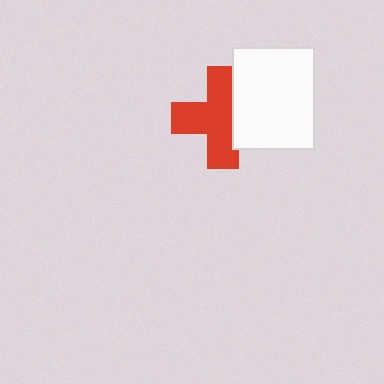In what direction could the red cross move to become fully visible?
The red cross could move left. That would shift it out from behind the white rectangle entirely.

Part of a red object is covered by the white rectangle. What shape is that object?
It is a cross.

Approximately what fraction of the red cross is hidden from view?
Roughly 32% of the red cross is hidden behind the white rectangle.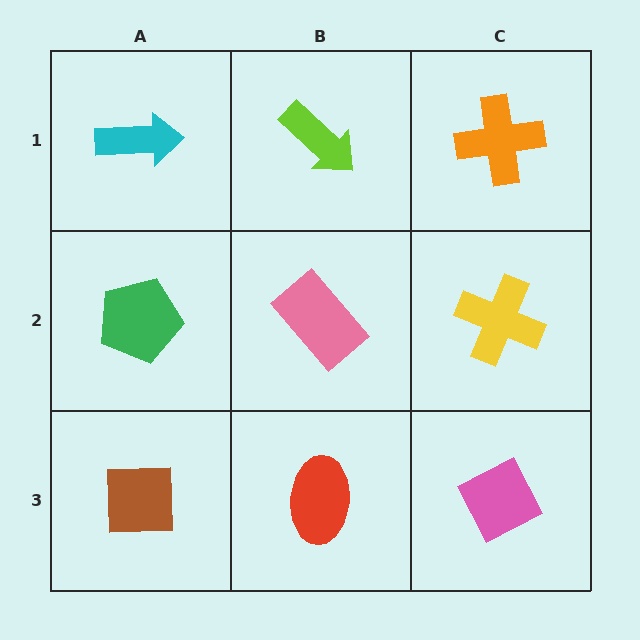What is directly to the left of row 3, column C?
A red ellipse.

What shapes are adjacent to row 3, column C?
A yellow cross (row 2, column C), a red ellipse (row 3, column B).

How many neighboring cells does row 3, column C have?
2.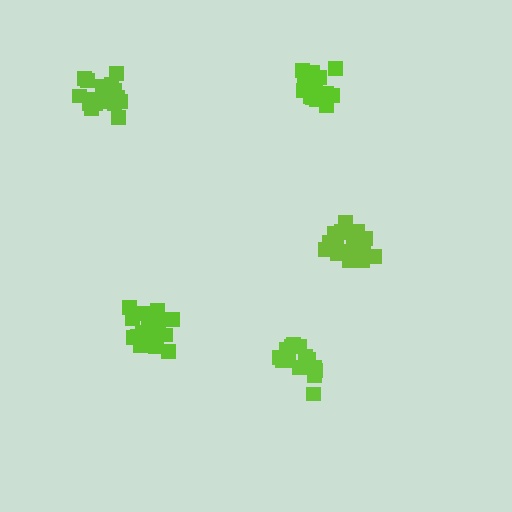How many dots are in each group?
Group 1: 15 dots, Group 2: 21 dots, Group 3: 16 dots, Group 4: 20 dots, Group 5: 19 dots (91 total).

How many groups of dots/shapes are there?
There are 5 groups.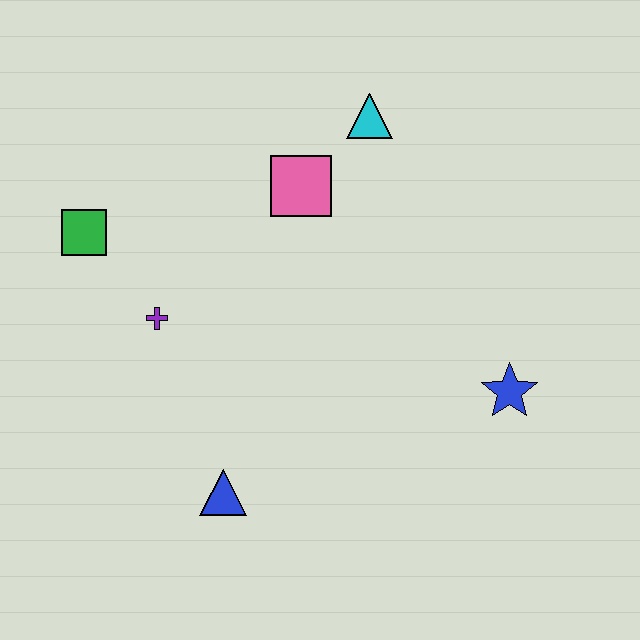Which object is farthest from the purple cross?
The blue star is farthest from the purple cross.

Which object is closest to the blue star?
The pink square is closest to the blue star.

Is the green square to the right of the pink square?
No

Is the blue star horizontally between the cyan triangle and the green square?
No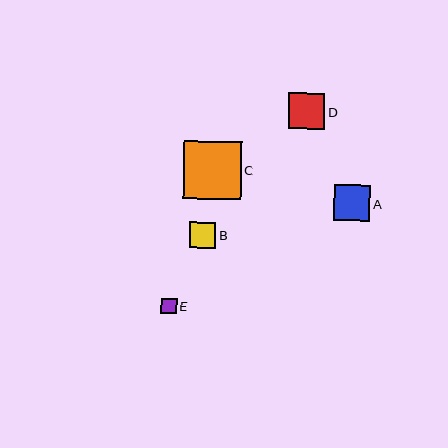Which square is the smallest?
Square E is the smallest with a size of approximately 16 pixels.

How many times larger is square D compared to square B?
Square D is approximately 1.4 times the size of square B.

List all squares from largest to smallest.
From largest to smallest: C, D, A, B, E.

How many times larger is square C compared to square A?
Square C is approximately 1.6 times the size of square A.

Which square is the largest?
Square C is the largest with a size of approximately 58 pixels.